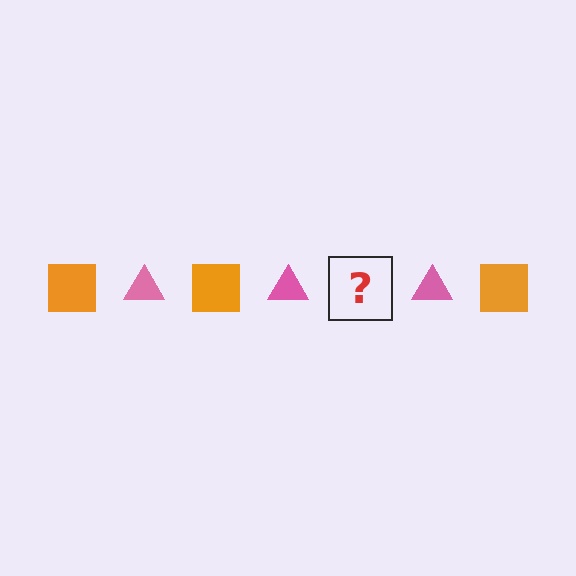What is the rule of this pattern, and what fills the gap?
The rule is that the pattern alternates between orange square and pink triangle. The gap should be filled with an orange square.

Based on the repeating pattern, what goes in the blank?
The blank should be an orange square.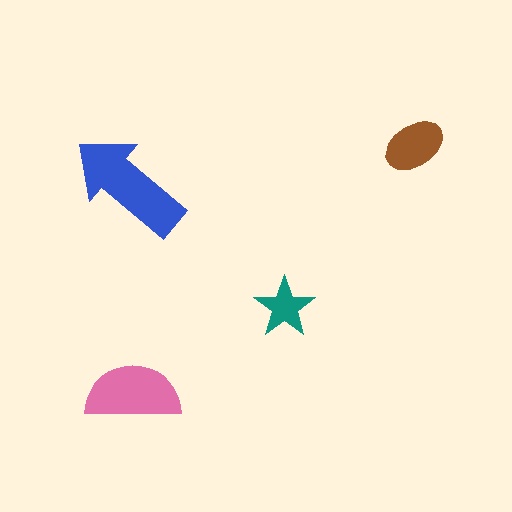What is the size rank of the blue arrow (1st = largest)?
1st.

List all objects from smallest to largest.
The teal star, the brown ellipse, the pink semicircle, the blue arrow.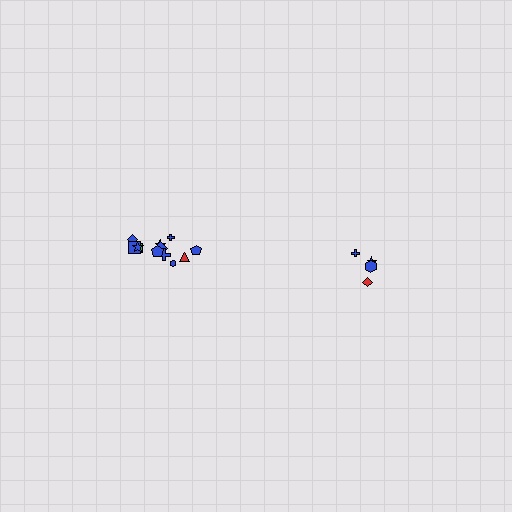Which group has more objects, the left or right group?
The left group.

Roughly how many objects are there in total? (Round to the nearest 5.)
Roughly 15 objects in total.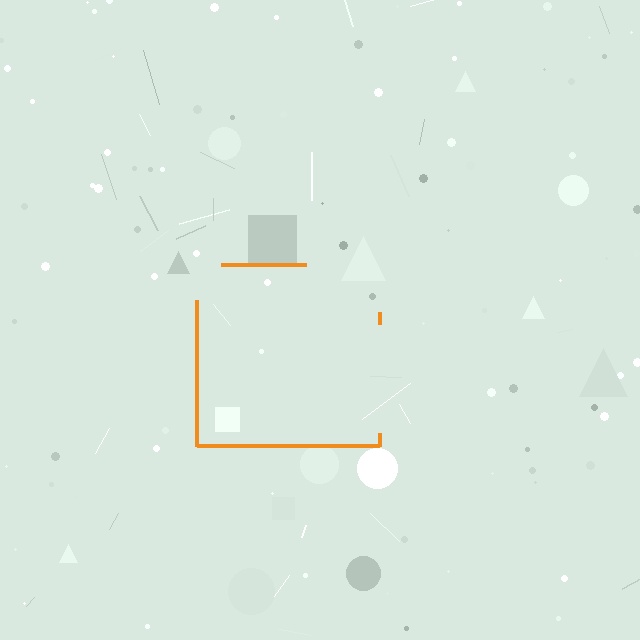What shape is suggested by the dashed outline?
The dashed outline suggests a square.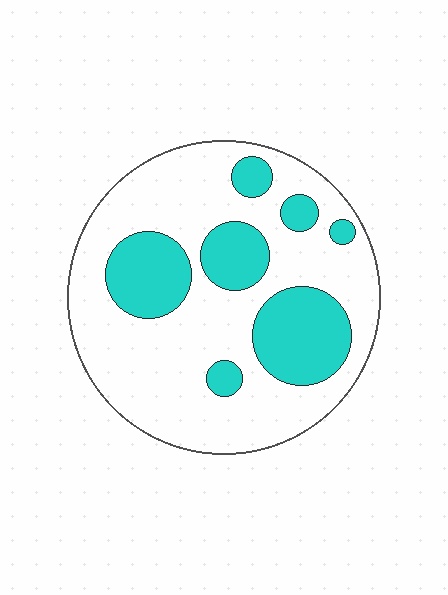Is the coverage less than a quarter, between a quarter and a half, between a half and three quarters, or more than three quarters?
Between a quarter and a half.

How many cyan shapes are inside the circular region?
7.